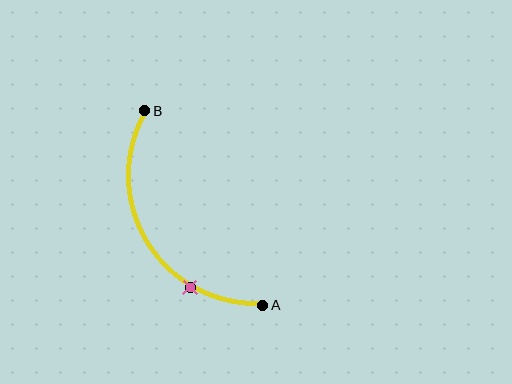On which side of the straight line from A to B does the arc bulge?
The arc bulges to the left of the straight line connecting A and B.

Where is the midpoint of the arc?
The arc midpoint is the point on the curve farthest from the straight line joining A and B. It sits to the left of that line.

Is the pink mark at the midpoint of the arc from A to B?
No. The pink mark lies on the arc but is closer to endpoint A. The arc midpoint would be at the point on the curve equidistant along the arc from both A and B.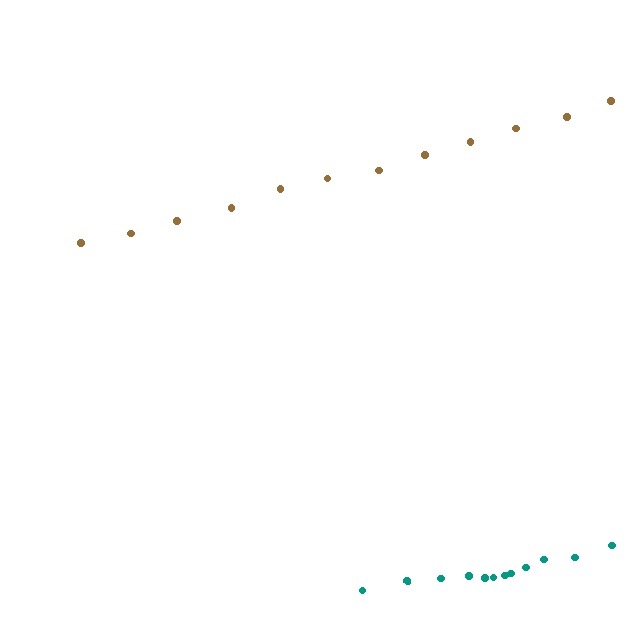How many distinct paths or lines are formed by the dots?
There are 2 distinct paths.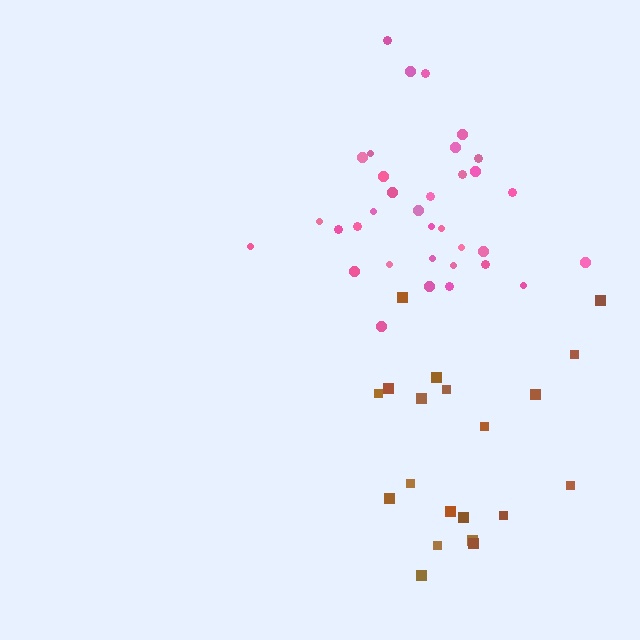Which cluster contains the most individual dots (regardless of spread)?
Pink (34).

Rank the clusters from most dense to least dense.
pink, brown.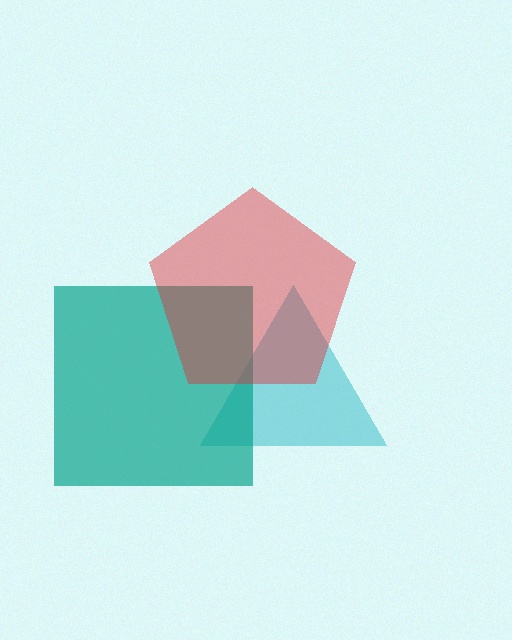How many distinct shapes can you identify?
There are 3 distinct shapes: a cyan triangle, a teal square, a red pentagon.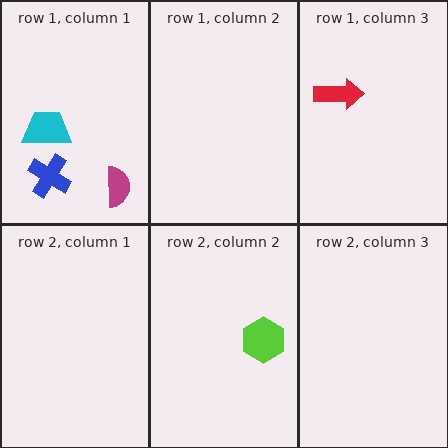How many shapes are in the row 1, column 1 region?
3.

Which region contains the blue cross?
The row 1, column 1 region.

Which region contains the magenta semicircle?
The row 1, column 1 region.